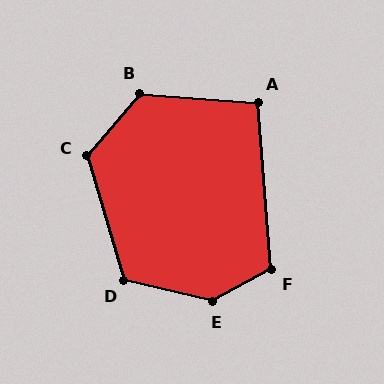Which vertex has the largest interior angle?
E, at approximately 138 degrees.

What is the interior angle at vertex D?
Approximately 120 degrees (obtuse).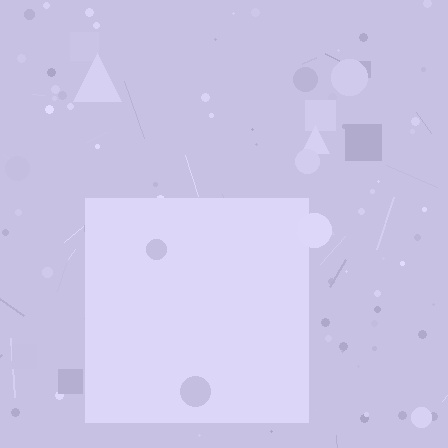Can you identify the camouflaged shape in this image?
The camouflaged shape is a square.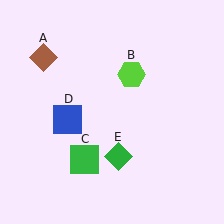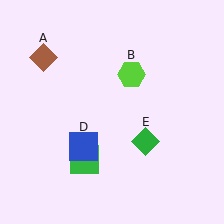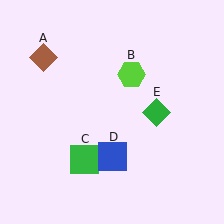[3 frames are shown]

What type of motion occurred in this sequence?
The blue square (object D), green diamond (object E) rotated counterclockwise around the center of the scene.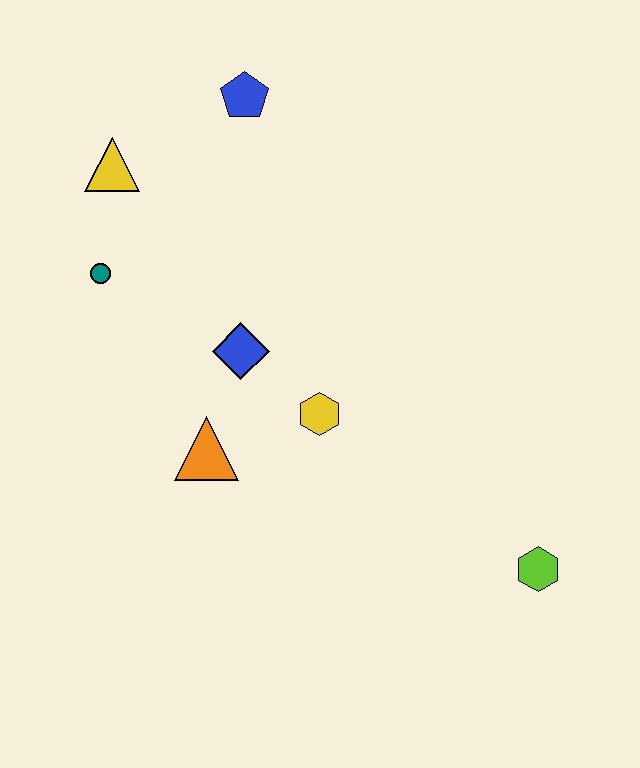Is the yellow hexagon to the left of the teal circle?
No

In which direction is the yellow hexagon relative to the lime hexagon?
The yellow hexagon is to the left of the lime hexagon.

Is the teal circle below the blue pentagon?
Yes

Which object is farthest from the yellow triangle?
The lime hexagon is farthest from the yellow triangle.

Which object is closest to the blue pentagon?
The yellow triangle is closest to the blue pentagon.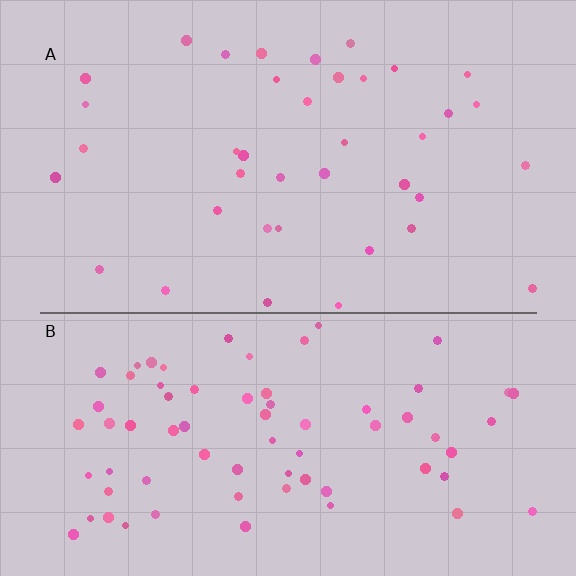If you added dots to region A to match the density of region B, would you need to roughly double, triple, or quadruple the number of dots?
Approximately double.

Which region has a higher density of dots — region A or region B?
B (the bottom).